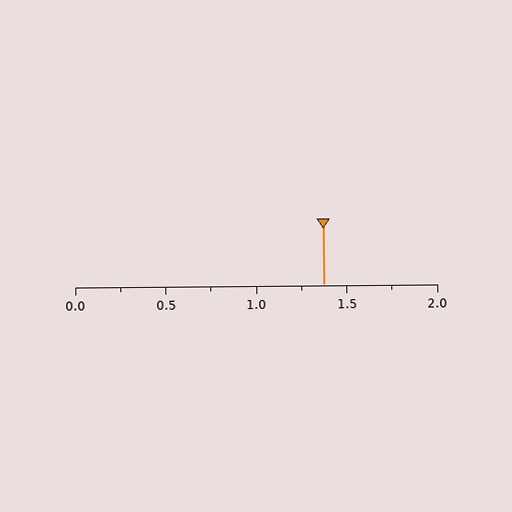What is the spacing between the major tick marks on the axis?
The major ticks are spaced 0.5 apart.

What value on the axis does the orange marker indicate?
The marker indicates approximately 1.38.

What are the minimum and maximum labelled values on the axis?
The axis runs from 0.0 to 2.0.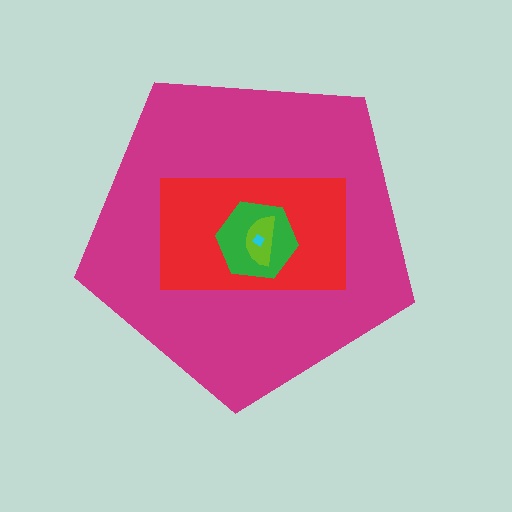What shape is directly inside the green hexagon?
The lime semicircle.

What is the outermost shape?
The magenta pentagon.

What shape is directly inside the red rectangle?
The green hexagon.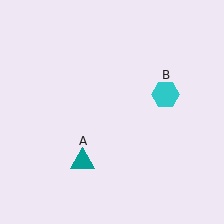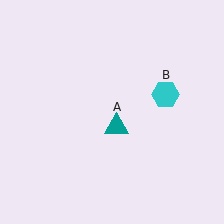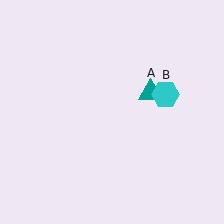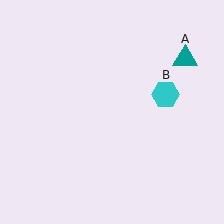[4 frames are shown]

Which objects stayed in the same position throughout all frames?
Cyan hexagon (object B) remained stationary.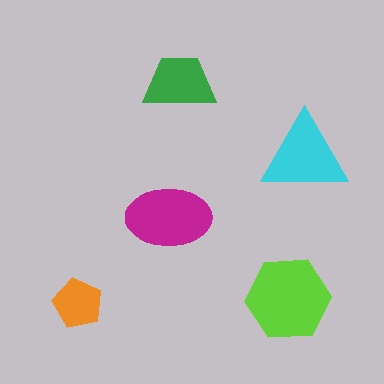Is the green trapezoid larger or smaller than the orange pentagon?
Larger.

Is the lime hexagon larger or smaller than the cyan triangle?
Larger.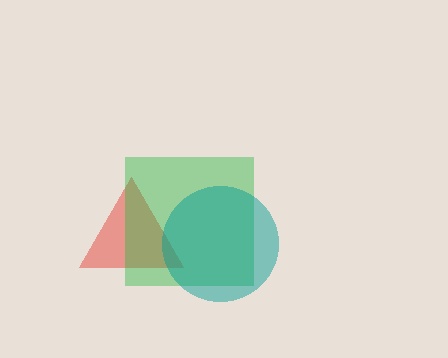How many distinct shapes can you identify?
There are 3 distinct shapes: a red triangle, a green square, a teal circle.